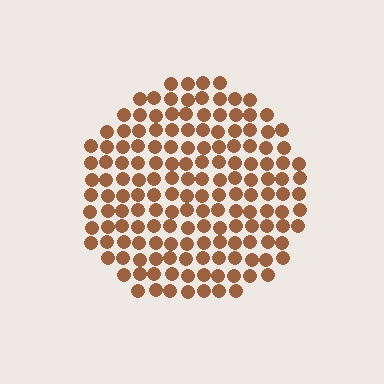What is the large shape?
The large shape is a circle.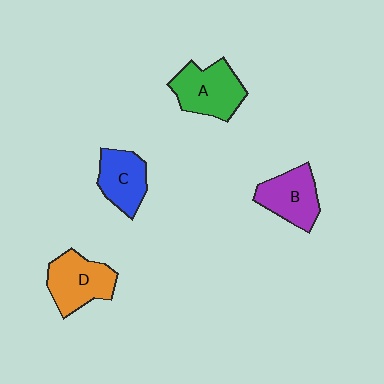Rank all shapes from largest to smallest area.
From largest to smallest: A (green), D (orange), B (purple), C (blue).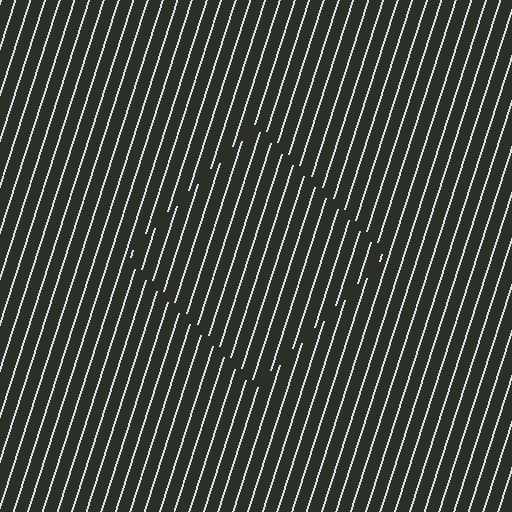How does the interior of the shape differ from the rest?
The interior of the shape contains the same grating, shifted by half a period — the contour is defined by the phase discontinuity where line-ends from the inner and outer gratings abut.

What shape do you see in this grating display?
An illusory square. The interior of the shape contains the same grating, shifted by half a period — the contour is defined by the phase discontinuity where line-ends from the inner and outer gratings abut.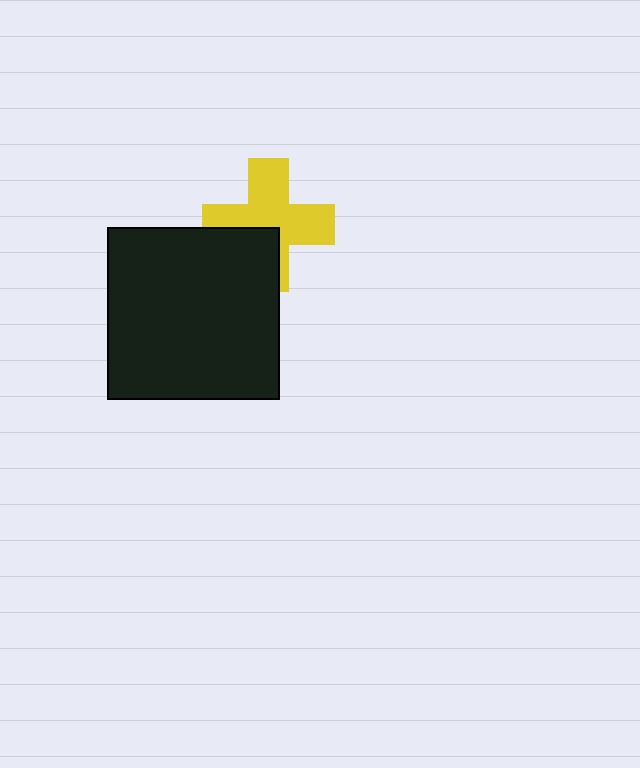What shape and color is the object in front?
The object in front is a black square.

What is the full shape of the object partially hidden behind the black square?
The partially hidden object is a yellow cross.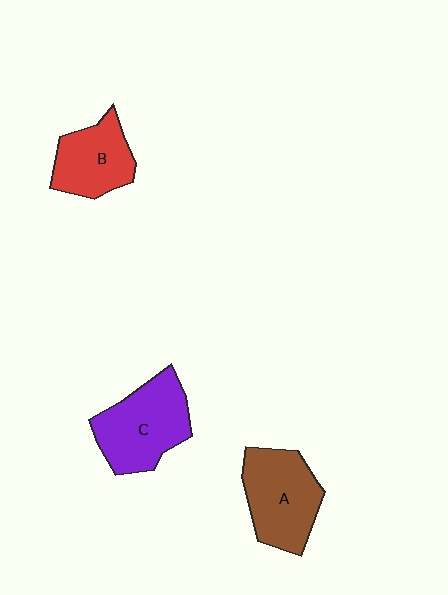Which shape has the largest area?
Shape C (purple).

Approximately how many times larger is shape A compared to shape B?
Approximately 1.3 times.